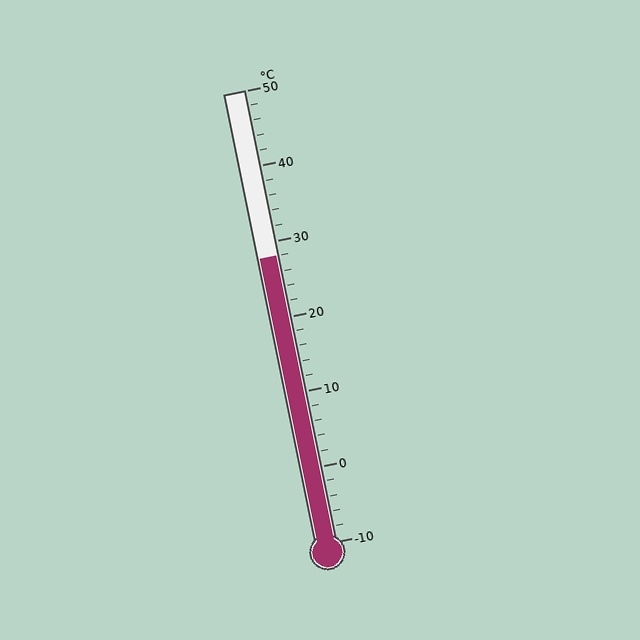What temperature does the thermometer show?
The thermometer shows approximately 28°C.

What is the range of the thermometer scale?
The thermometer scale ranges from -10°C to 50°C.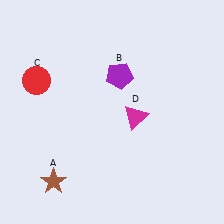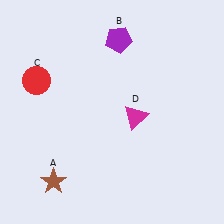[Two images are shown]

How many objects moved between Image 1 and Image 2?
1 object moved between the two images.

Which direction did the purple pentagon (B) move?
The purple pentagon (B) moved up.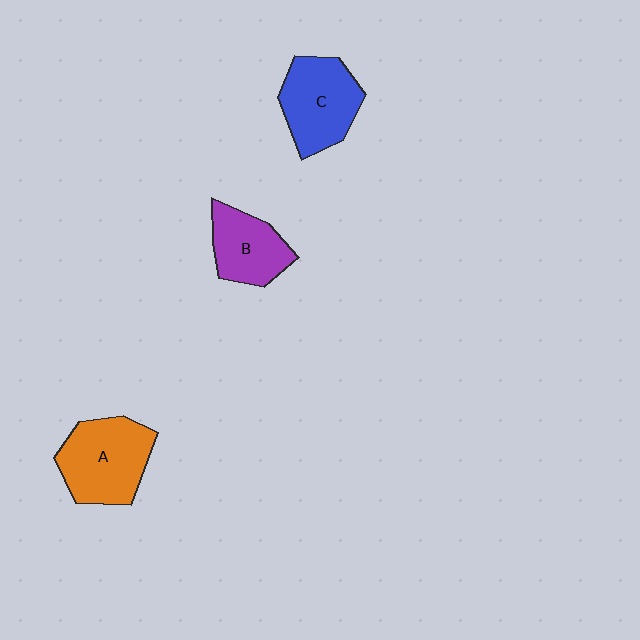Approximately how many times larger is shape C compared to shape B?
Approximately 1.2 times.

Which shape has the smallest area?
Shape B (purple).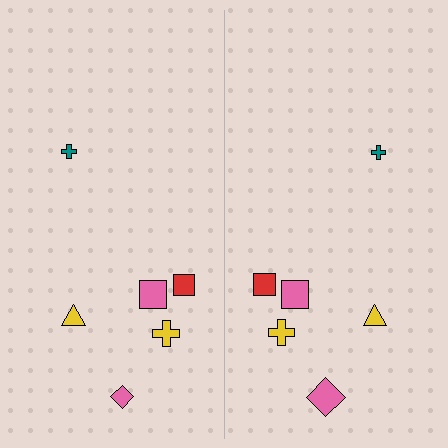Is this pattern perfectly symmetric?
No, the pattern is not perfectly symmetric. The pink diamond on the right side has a different size than its mirror counterpart.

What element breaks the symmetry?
The pink diamond on the right side has a different size than its mirror counterpart.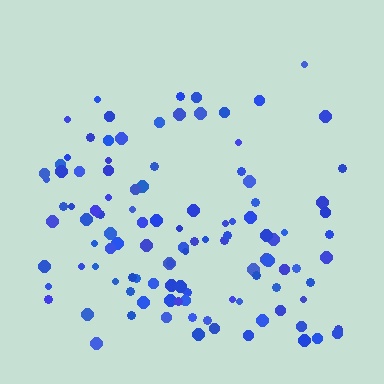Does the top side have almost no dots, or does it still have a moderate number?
Still a moderate number, just noticeably fewer than the bottom.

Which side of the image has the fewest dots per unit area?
The top.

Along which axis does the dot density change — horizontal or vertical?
Vertical.